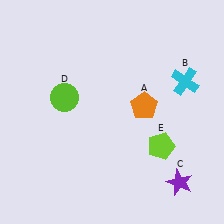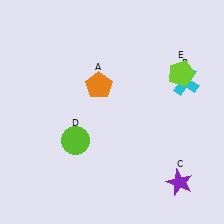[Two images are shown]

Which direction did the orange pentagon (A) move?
The orange pentagon (A) moved left.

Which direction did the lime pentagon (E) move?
The lime pentagon (E) moved up.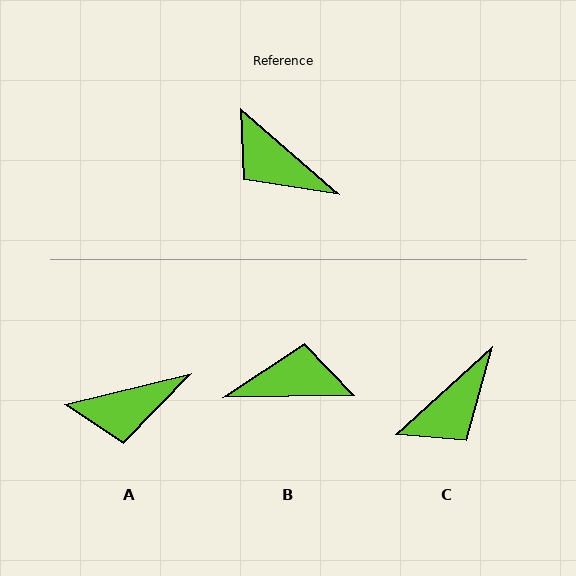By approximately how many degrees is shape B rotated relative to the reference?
Approximately 138 degrees clockwise.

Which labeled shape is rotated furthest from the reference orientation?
B, about 138 degrees away.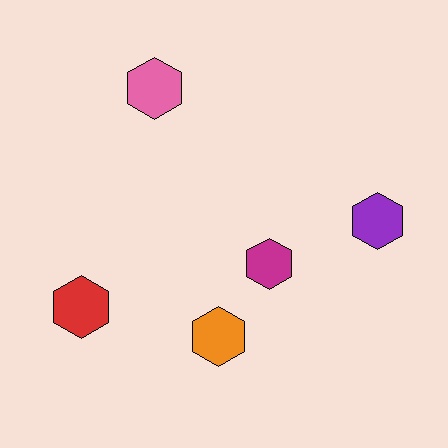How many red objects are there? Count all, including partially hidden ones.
There is 1 red object.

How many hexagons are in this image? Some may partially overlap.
There are 5 hexagons.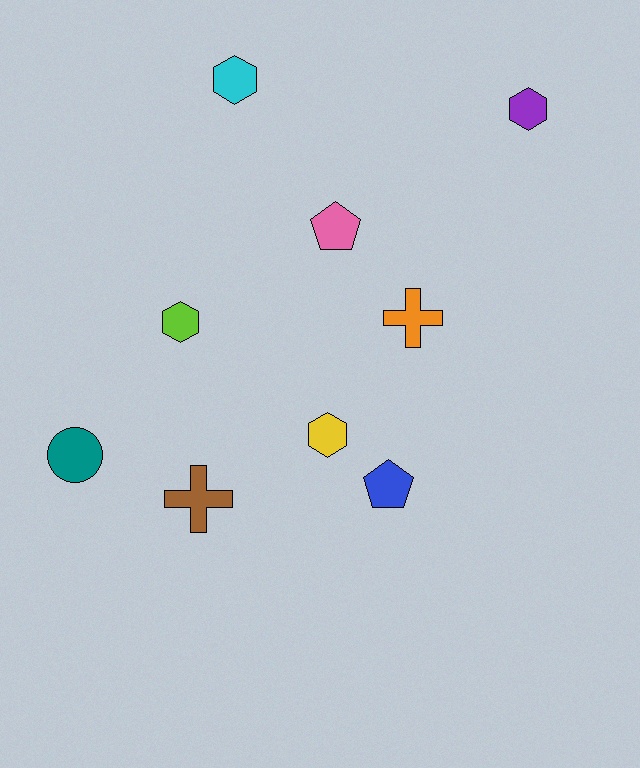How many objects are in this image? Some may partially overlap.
There are 9 objects.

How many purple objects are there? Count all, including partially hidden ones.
There is 1 purple object.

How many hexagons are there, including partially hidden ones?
There are 4 hexagons.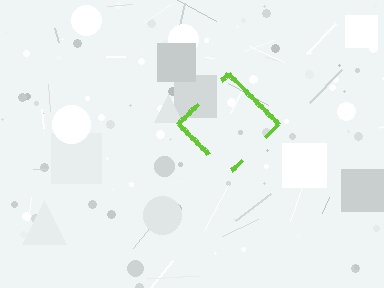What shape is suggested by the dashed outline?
The dashed outline suggests a diamond.